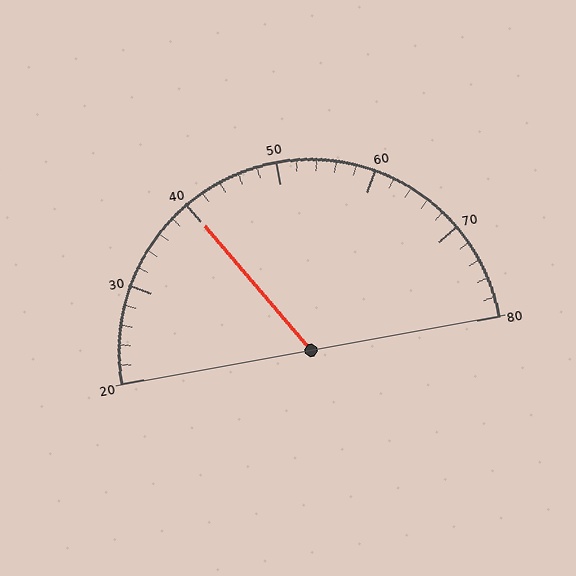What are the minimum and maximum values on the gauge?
The gauge ranges from 20 to 80.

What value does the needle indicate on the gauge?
The needle indicates approximately 40.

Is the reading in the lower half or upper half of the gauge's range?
The reading is in the lower half of the range (20 to 80).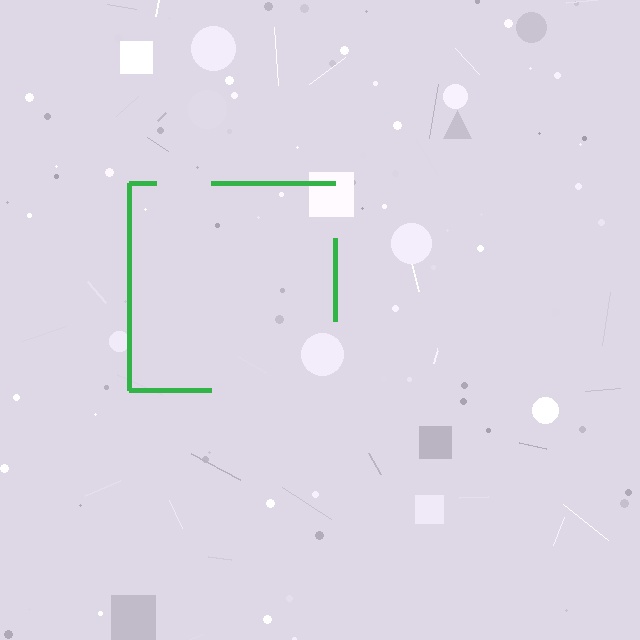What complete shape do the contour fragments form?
The contour fragments form a square.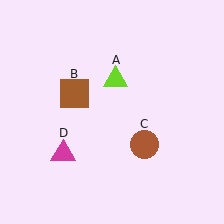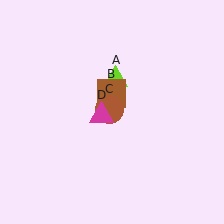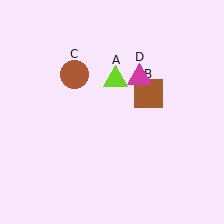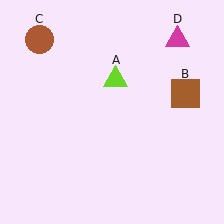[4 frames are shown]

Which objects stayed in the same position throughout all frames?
Lime triangle (object A) remained stationary.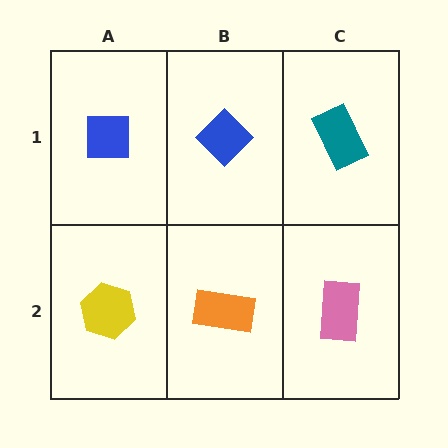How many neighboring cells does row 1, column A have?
2.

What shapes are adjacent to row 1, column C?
A pink rectangle (row 2, column C), a blue diamond (row 1, column B).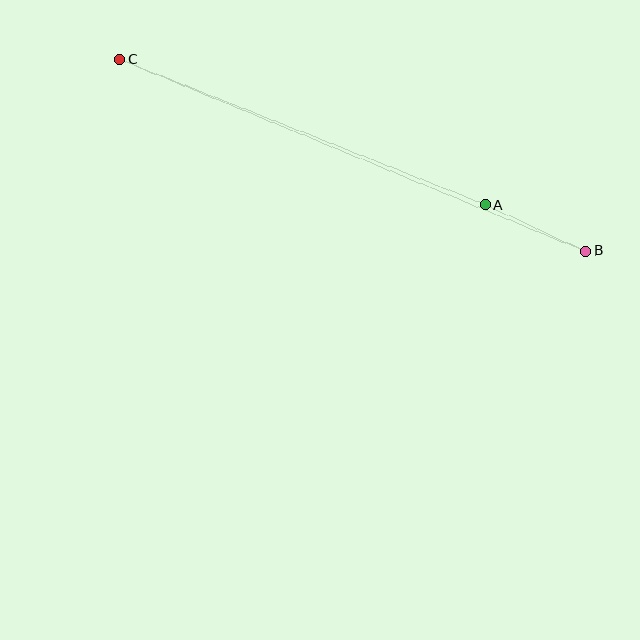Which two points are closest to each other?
Points A and B are closest to each other.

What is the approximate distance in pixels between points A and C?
The distance between A and C is approximately 393 pixels.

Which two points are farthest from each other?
Points B and C are farthest from each other.